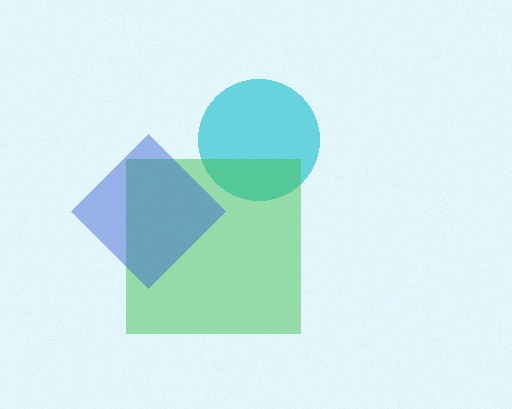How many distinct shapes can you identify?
There are 3 distinct shapes: a cyan circle, a green square, a blue diamond.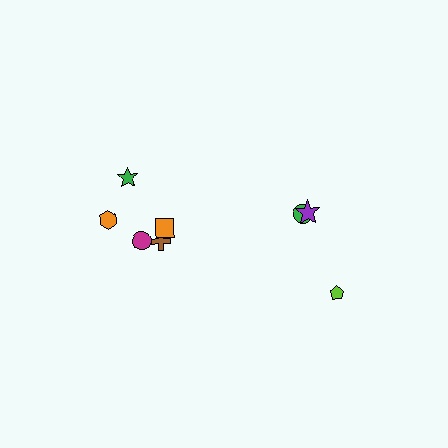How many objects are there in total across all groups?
There are 8 objects.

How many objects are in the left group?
There are 5 objects.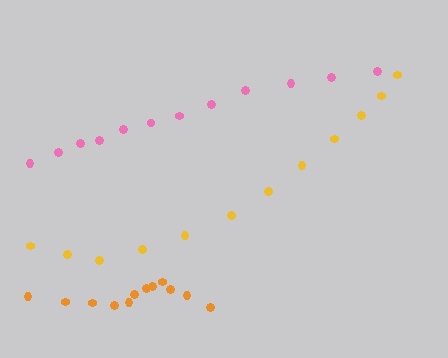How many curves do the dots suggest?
There are 3 distinct paths.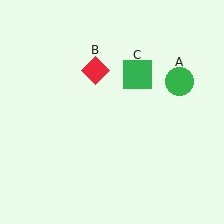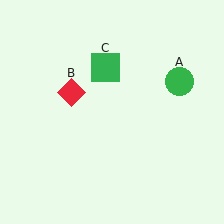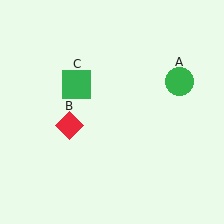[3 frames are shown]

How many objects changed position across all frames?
2 objects changed position: red diamond (object B), green square (object C).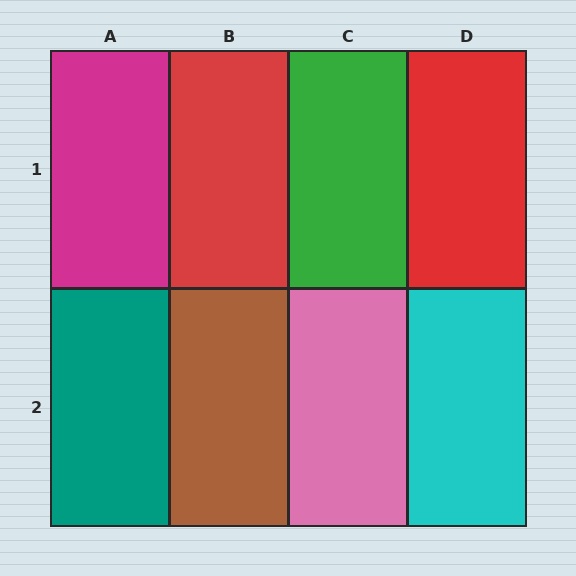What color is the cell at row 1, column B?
Red.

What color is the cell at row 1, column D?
Red.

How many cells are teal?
1 cell is teal.